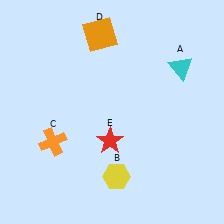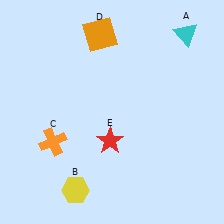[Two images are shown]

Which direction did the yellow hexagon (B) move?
The yellow hexagon (B) moved left.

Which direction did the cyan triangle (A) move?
The cyan triangle (A) moved up.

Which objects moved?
The objects that moved are: the cyan triangle (A), the yellow hexagon (B).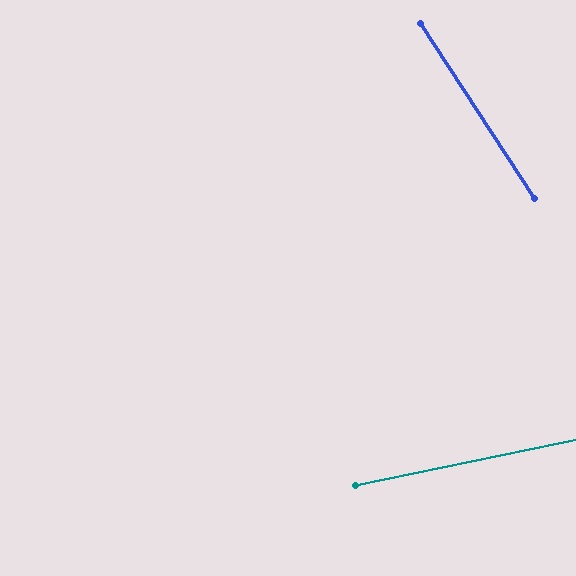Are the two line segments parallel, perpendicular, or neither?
Neither parallel nor perpendicular — they differ by about 69°.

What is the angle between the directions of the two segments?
Approximately 69 degrees.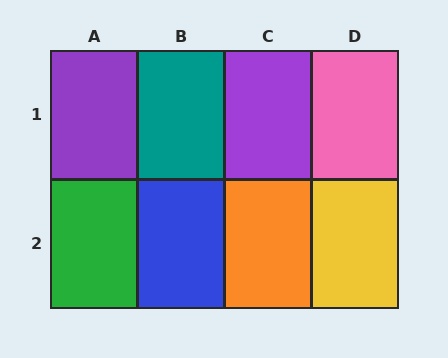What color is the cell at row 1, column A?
Purple.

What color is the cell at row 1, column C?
Purple.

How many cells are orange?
1 cell is orange.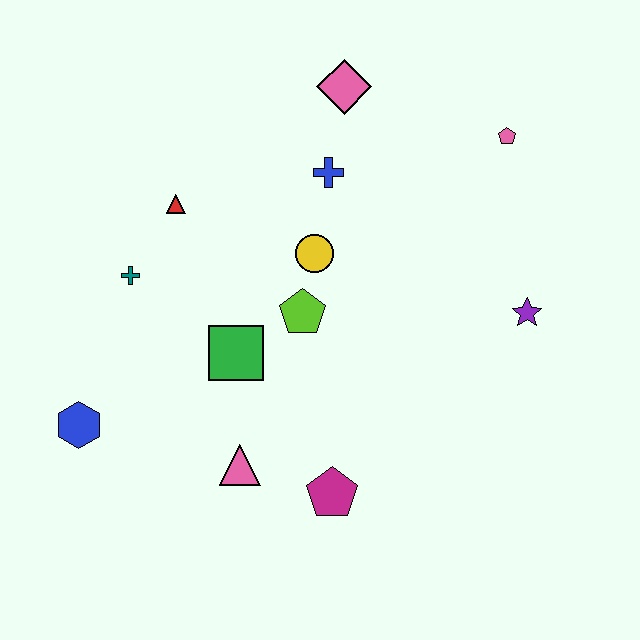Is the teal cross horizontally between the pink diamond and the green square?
No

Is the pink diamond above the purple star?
Yes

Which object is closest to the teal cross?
The red triangle is closest to the teal cross.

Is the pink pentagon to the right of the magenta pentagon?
Yes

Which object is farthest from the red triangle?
The purple star is farthest from the red triangle.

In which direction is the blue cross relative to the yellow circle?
The blue cross is above the yellow circle.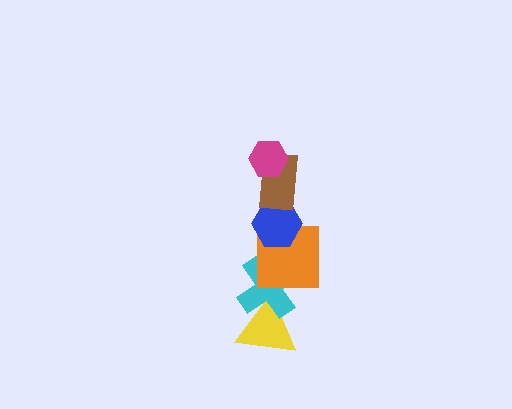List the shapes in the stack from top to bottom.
From top to bottom: the magenta hexagon, the brown rectangle, the blue hexagon, the orange square, the cyan cross, the yellow triangle.